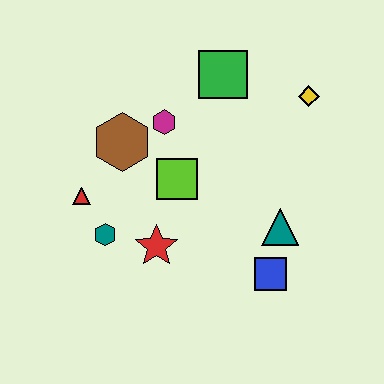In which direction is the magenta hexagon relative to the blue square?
The magenta hexagon is above the blue square.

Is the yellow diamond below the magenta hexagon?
No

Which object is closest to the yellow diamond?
The green square is closest to the yellow diamond.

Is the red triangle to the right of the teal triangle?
No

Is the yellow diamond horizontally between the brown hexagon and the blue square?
No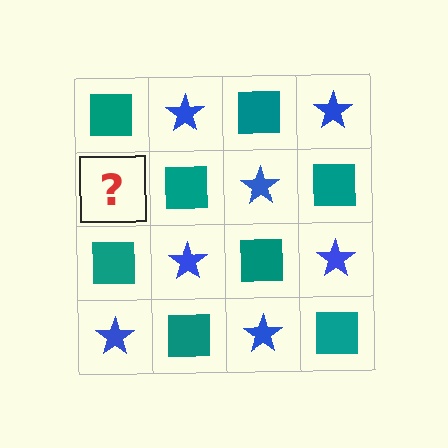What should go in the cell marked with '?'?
The missing cell should contain a blue star.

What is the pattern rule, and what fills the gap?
The rule is that it alternates teal square and blue star in a checkerboard pattern. The gap should be filled with a blue star.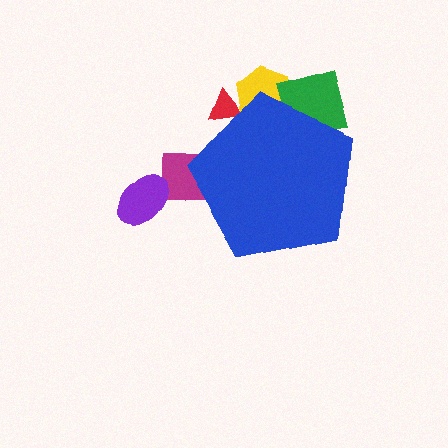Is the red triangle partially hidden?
Yes, the red triangle is partially hidden behind the blue pentagon.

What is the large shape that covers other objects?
A blue pentagon.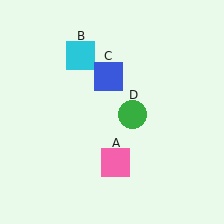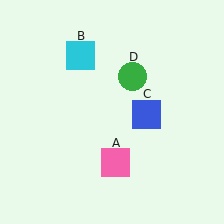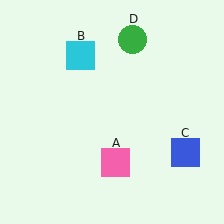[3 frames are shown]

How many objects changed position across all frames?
2 objects changed position: blue square (object C), green circle (object D).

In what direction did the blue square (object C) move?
The blue square (object C) moved down and to the right.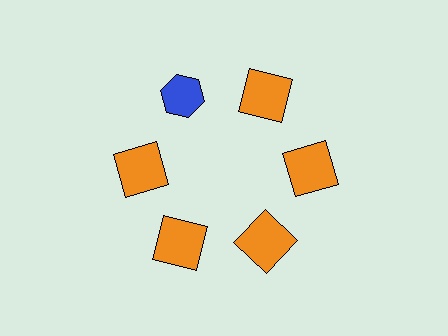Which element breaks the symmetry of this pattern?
The blue hexagon at roughly the 11 o'clock position breaks the symmetry. All other shapes are orange squares.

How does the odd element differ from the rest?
It differs in both color (blue instead of orange) and shape (hexagon instead of square).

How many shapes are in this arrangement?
There are 6 shapes arranged in a ring pattern.